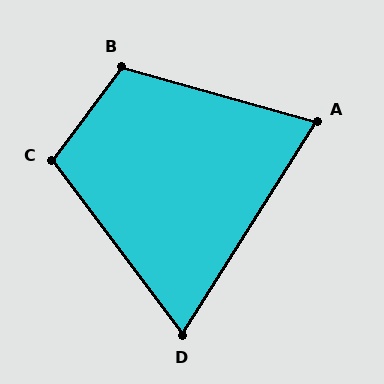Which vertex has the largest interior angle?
B, at approximately 111 degrees.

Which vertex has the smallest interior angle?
D, at approximately 69 degrees.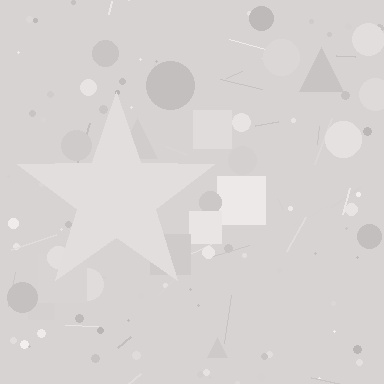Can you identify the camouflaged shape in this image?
The camouflaged shape is a star.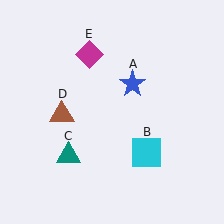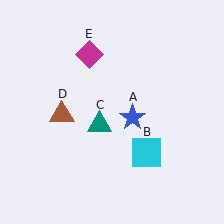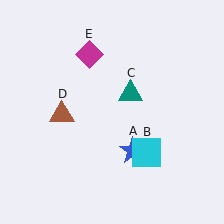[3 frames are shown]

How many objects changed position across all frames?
2 objects changed position: blue star (object A), teal triangle (object C).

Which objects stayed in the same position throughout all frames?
Cyan square (object B) and brown triangle (object D) and magenta diamond (object E) remained stationary.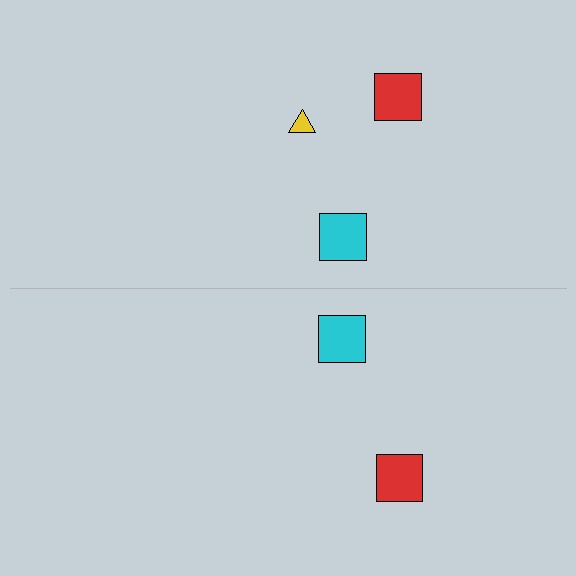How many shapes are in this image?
There are 5 shapes in this image.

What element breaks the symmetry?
A yellow triangle is missing from the bottom side.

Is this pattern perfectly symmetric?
No, the pattern is not perfectly symmetric. A yellow triangle is missing from the bottom side.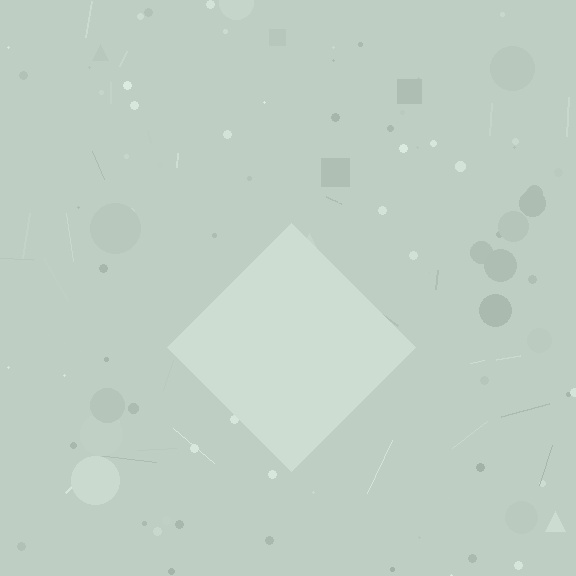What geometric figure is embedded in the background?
A diamond is embedded in the background.